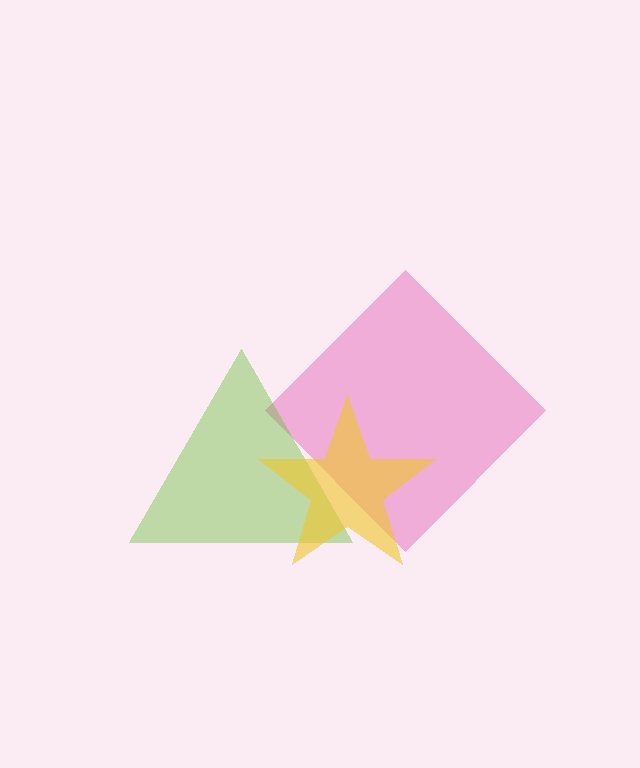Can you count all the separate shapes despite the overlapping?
Yes, there are 3 separate shapes.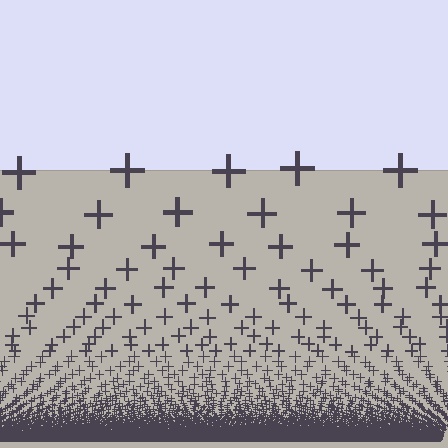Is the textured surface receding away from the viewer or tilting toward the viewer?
The surface appears to tilt toward the viewer. Texture elements get larger and sparser toward the top.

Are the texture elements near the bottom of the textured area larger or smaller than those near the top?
Smaller. The gradient is inverted — elements near the bottom are smaller and denser.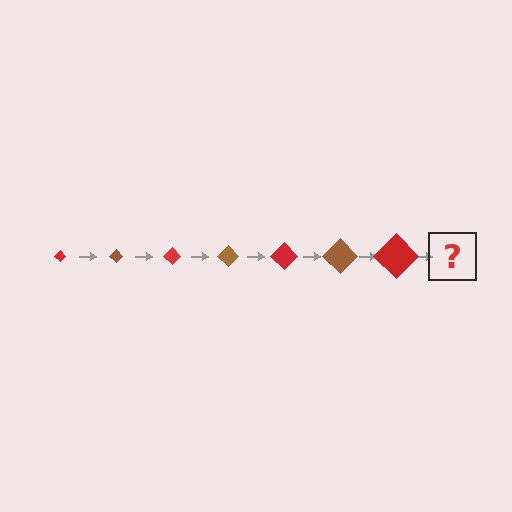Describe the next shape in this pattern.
It should be a brown diamond, larger than the previous one.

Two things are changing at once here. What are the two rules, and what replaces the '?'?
The two rules are that the diamond grows larger each step and the color cycles through red and brown. The '?' should be a brown diamond, larger than the previous one.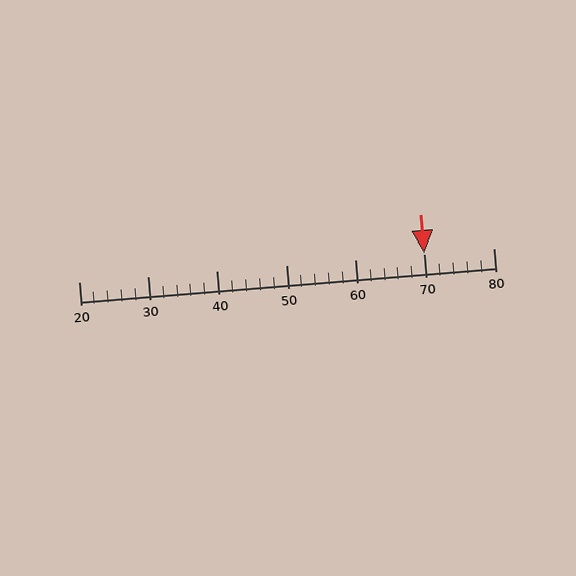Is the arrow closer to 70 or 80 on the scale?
The arrow is closer to 70.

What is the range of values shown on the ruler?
The ruler shows values from 20 to 80.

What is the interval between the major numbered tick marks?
The major tick marks are spaced 10 units apart.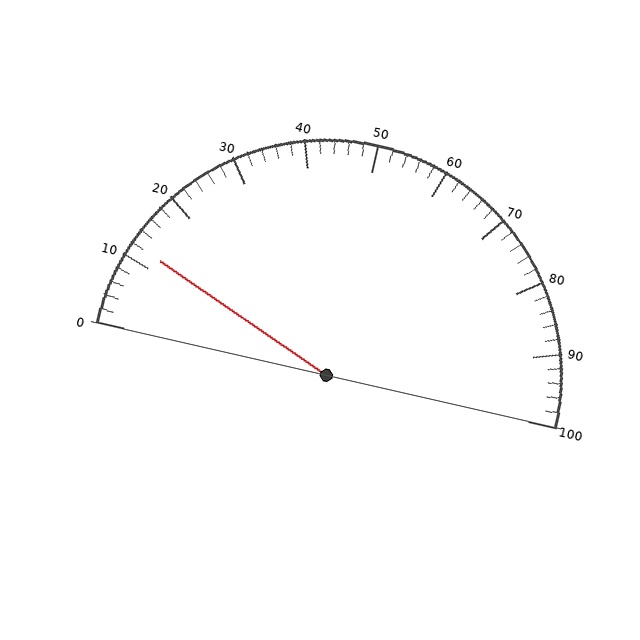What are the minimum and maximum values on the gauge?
The gauge ranges from 0 to 100.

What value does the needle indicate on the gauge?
The needle indicates approximately 12.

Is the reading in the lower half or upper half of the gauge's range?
The reading is in the lower half of the range (0 to 100).